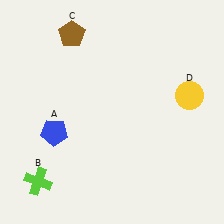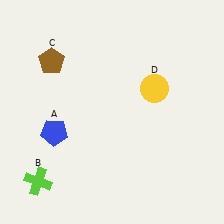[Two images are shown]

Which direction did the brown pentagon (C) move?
The brown pentagon (C) moved down.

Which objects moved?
The objects that moved are: the brown pentagon (C), the yellow circle (D).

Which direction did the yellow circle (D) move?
The yellow circle (D) moved left.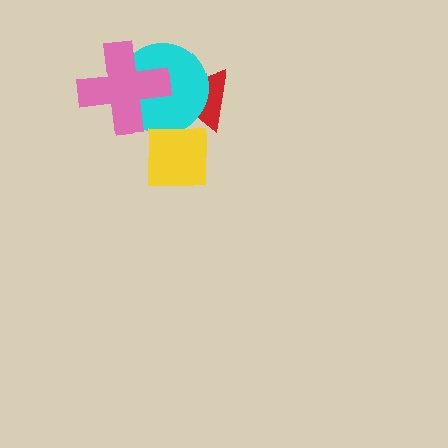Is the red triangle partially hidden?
Yes, it is partially covered by another shape.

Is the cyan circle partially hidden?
Yes, it is partially covered by another shape.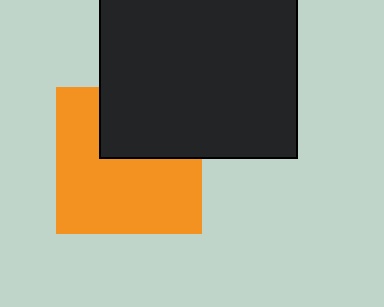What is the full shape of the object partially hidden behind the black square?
The partially hidden object is an orange square.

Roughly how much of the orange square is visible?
Most of it is visible (roughly 66%).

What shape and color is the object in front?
The object in front is a black square.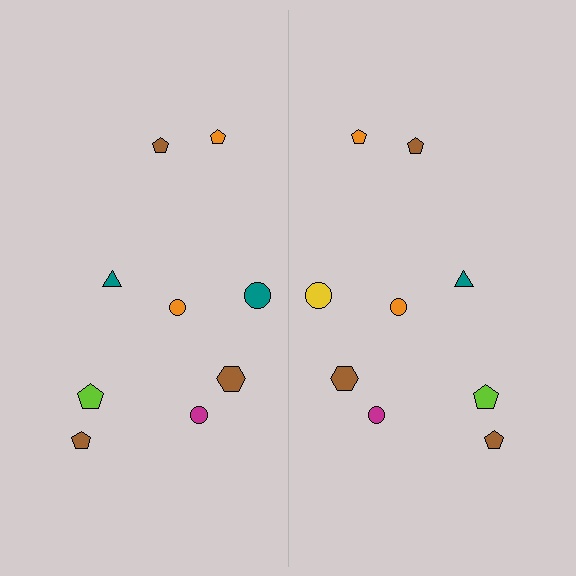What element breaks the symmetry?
The yellow circle on the right side breaks the symmetry — its mirror counterpart is teal.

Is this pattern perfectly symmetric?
No, the pattern is not perfectly symmetric. The yellow circle on the right side breaks the symmetry — its mirror counterpart is teal.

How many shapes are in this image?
There are 18 shapes in this image.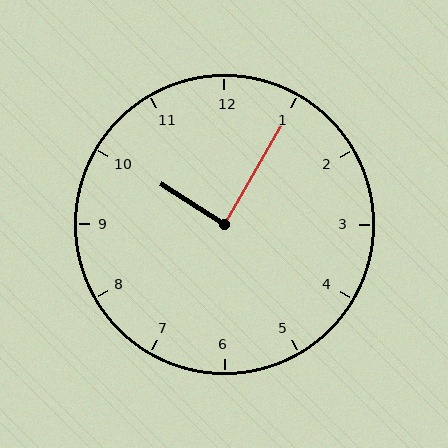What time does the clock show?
10:05.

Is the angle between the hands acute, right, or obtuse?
It is right.